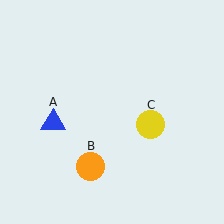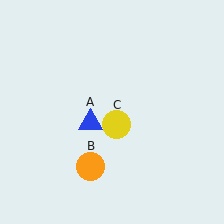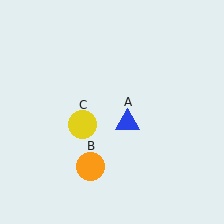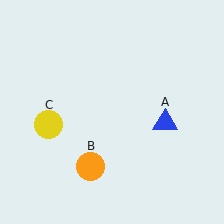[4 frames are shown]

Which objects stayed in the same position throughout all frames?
Orange circle (object B) remained stationary.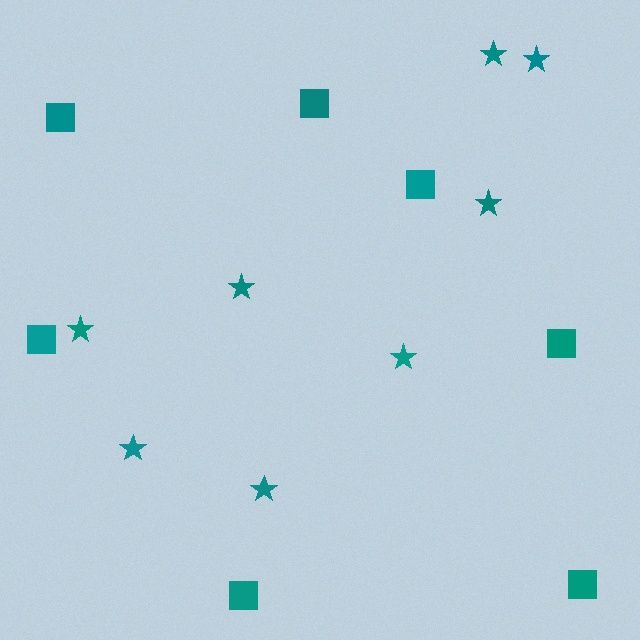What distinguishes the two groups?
There are 2 groups: one group of stars (8) and one group of squares (7).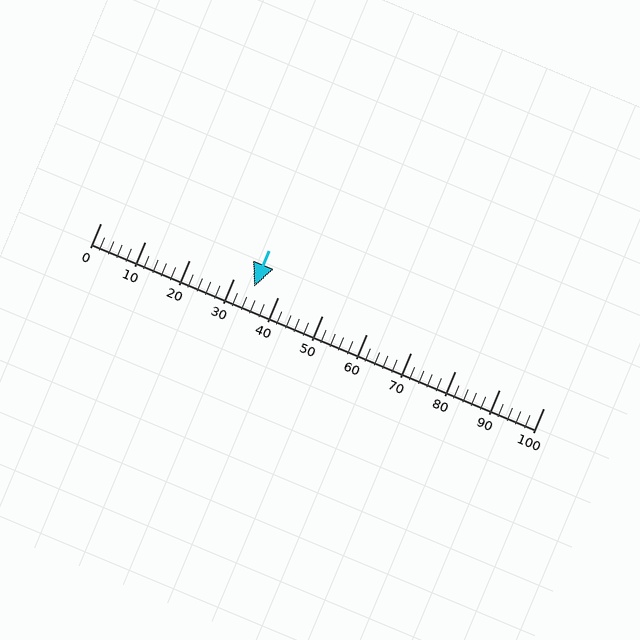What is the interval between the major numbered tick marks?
The major tick marks are spaced 10 units apart.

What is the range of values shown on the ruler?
The ruler shows values from 0 to 100.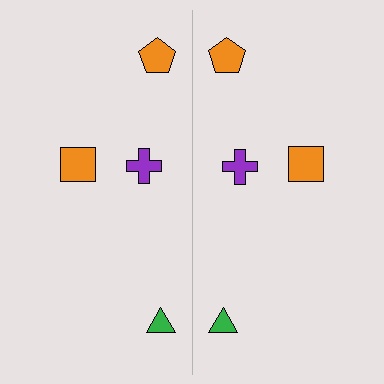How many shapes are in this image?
There are 8 shapes in this image.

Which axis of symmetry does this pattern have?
The pattern has a vertical axis of symmetry running through the center of the image.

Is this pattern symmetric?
Yes, this pattern has bilateral (reflection) symmetry.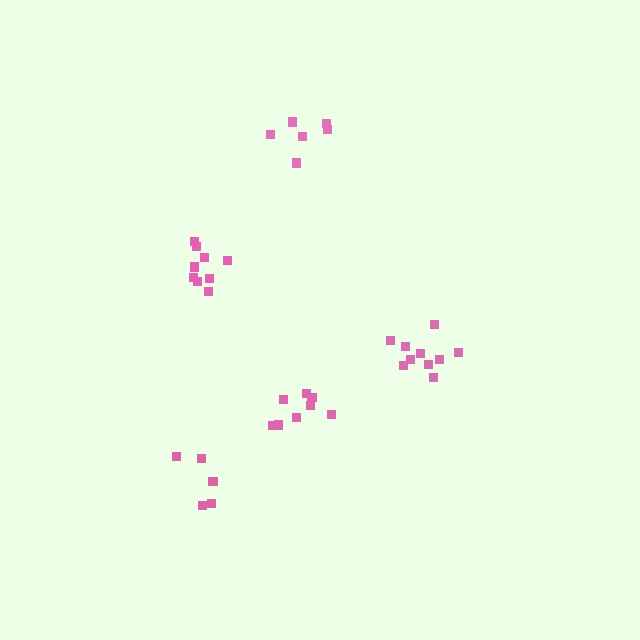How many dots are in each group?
Group 1: 5 dots, Group 2: 6 dots, Group 3: 10 dots, Group 4: 8 dots, Group 5: 9 dots (38 total).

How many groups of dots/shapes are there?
There are 5 groups.